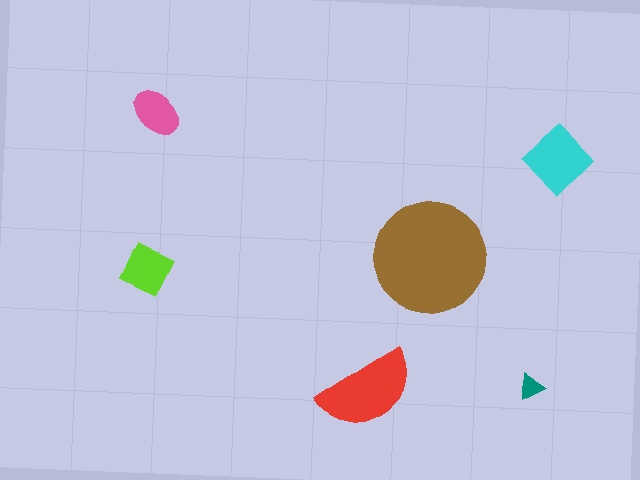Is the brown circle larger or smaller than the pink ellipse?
Larger.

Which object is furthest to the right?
The cyan diamond is rightmost.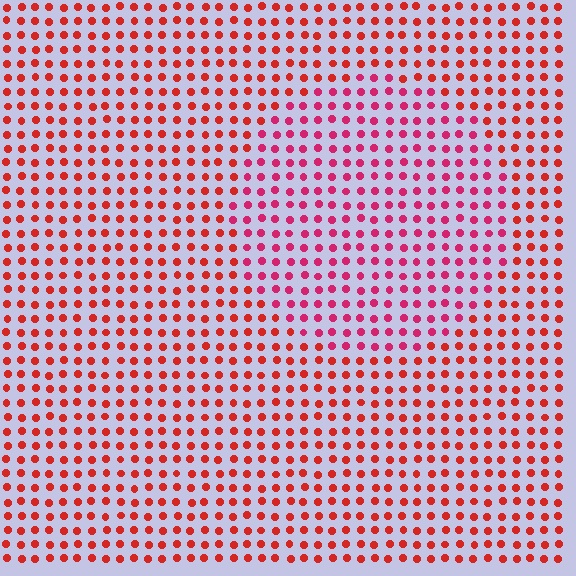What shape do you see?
I see a circle.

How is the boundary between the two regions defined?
The boundary is defined purely by a slight shift in hue (about 27 degrees). Spacing, size, and orientation are identical on both sides.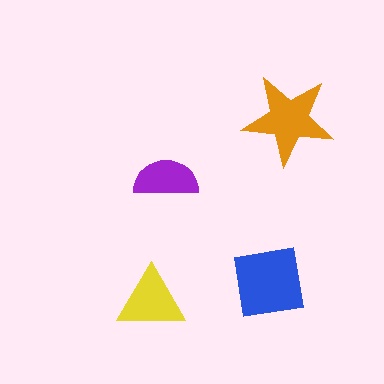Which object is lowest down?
The yellow triangle is bottommost.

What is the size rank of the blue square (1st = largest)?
1st.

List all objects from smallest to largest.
The purple semicircle, the yellow triangle, the orange star, the blue square.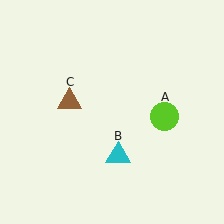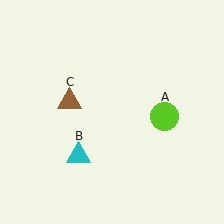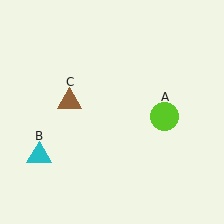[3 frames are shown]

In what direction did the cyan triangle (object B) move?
The cyan triangle (object B) moved left.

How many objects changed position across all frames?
1 object changed position: cyan triangle (object B).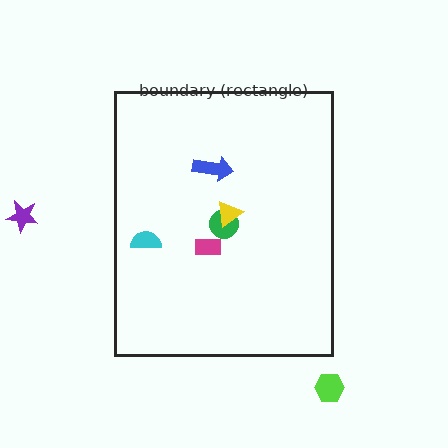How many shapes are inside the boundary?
5 inside, 2 outside.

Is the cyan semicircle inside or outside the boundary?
Inside.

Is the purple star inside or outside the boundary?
Outside.